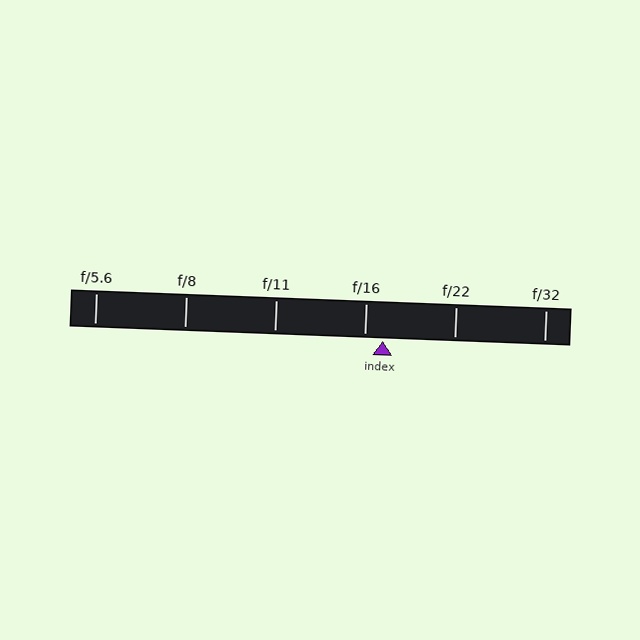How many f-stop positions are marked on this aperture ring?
There are 6 f-stop positions marked.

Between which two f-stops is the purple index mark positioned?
The index mark is between f/16 and f/22.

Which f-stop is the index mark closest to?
The index mark is closest to f/16.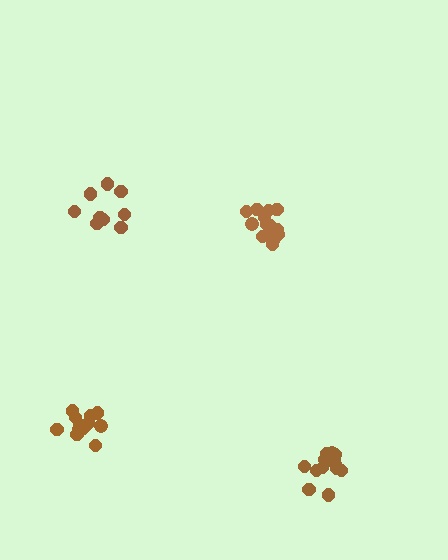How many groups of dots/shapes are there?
There are 4 groups.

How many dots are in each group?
Group 1: 9 dots, Group 2: 13 dots, Group 3: 15 dots, Group 4: 13 dots (50 total).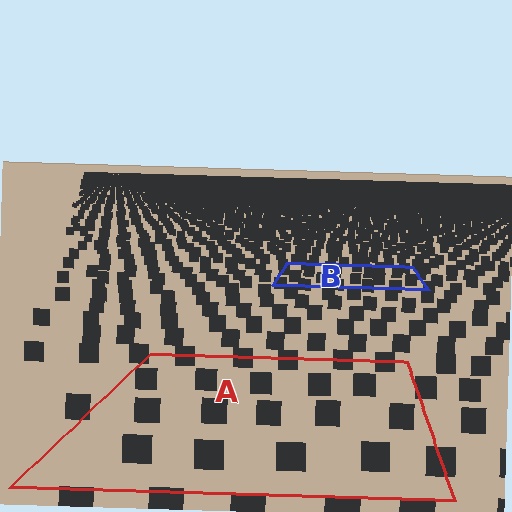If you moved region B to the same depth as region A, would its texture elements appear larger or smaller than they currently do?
They would appear larger. At a closer depth, the same texture elements are projected at a bigger on-screen size.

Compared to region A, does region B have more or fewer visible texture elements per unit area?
Region B has more texture elements per unit area — they are packed more densely because it is farther away.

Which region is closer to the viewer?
Region A is closer. The texture elements there are larger and more spread out.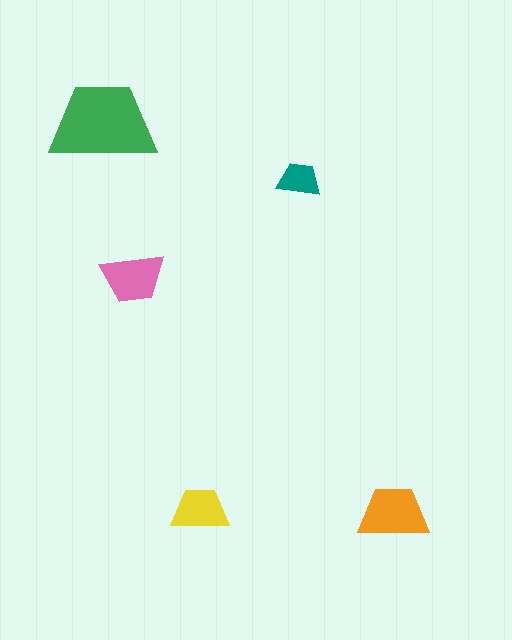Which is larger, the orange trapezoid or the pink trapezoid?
The orange one.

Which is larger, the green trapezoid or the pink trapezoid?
The green one.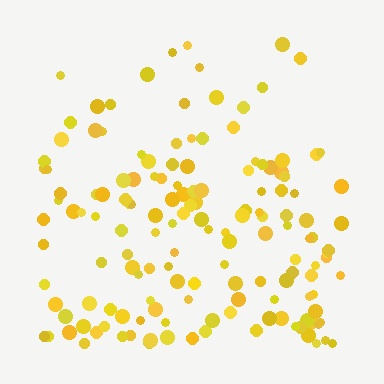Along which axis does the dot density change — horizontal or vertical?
Vertical.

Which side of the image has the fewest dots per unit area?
The top.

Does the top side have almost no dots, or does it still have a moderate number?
Still a moderate number, just noticeably fewer than the bottom.